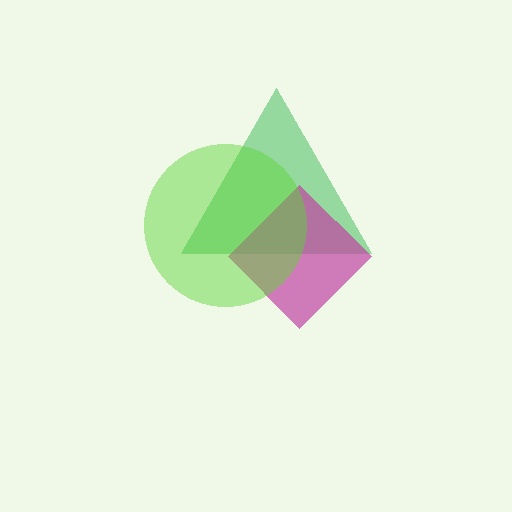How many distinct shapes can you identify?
There are 3 distinct shapes: a green triangle, a magenta diamond, a lime circle.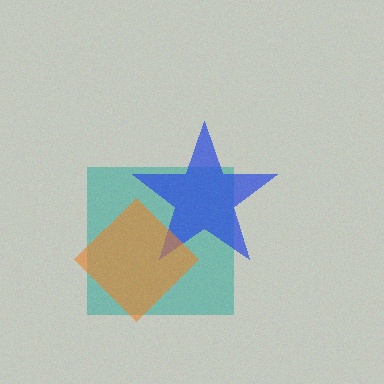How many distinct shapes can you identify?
There are 3 distinct shapes: a teal square, a blue star, an orange diamond.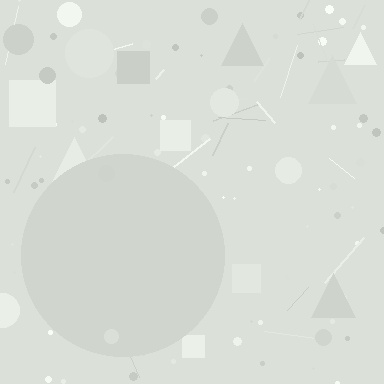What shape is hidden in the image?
A circle is hidden in the image.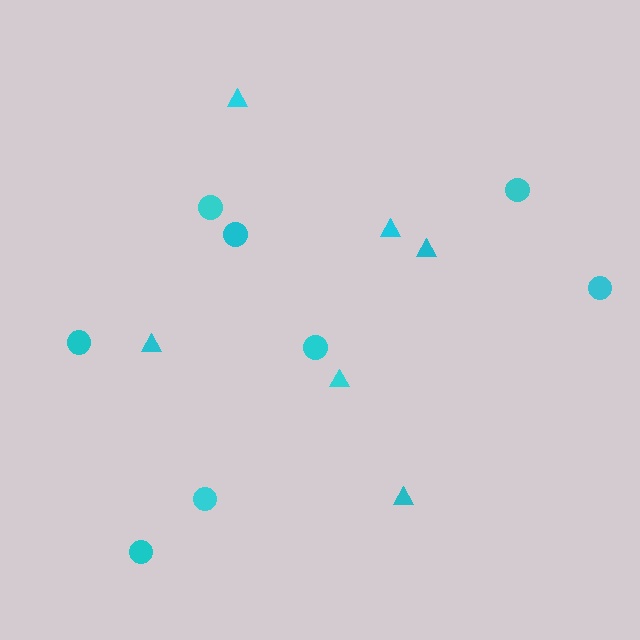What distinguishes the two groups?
There are 2 groups: one group of circles (8) and one group of triangles (6).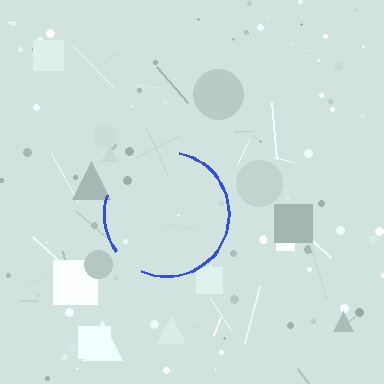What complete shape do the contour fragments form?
The contour fragments form a circle.